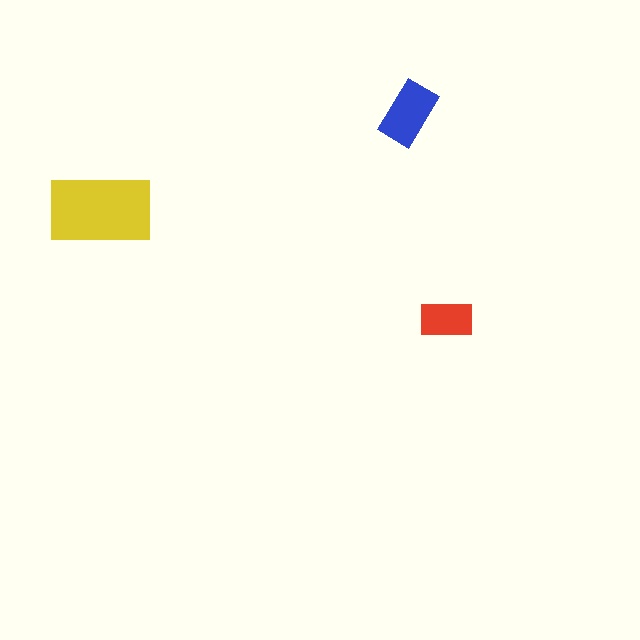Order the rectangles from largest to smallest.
the yellow one, the blue one, the red one.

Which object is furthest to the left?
The yellow rectangle is leftmost.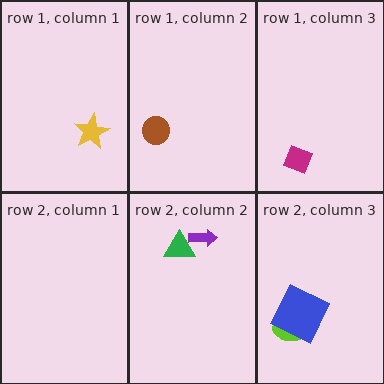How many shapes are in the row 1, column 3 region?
1.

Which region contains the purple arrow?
The row 2, column 2 region.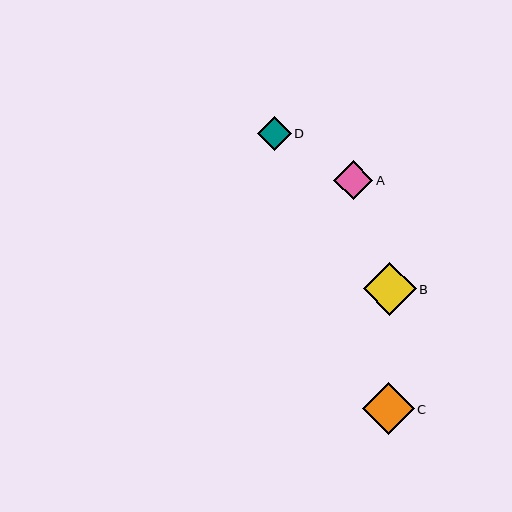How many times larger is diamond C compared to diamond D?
Diamond C is approximately 1.5 times the size of diamond D.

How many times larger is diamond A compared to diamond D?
Diamond A is approximately 1.2 times the size of diamond D.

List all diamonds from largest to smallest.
From largest to smallest: B, C, A, D.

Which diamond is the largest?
Diamond B is the largest with a size of approximately 53 pixels.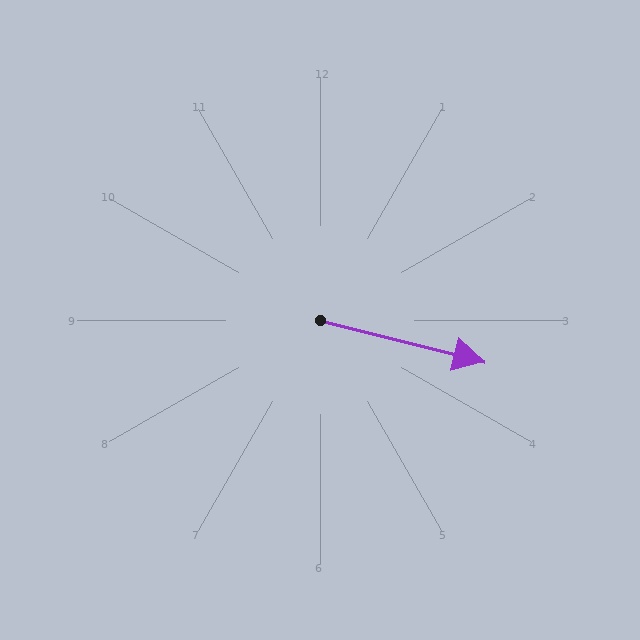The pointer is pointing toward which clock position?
Roughly 3 o'clock.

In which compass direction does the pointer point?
East.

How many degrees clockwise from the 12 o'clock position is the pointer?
Approximately 104 degrees.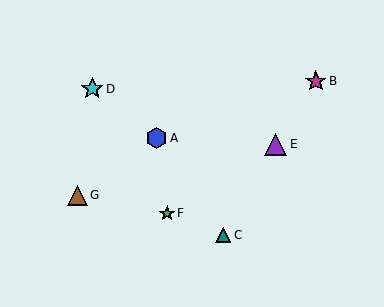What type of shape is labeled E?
Shape E is a purple triangle.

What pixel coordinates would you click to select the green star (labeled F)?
Click at (167, 213) to select the green star F.